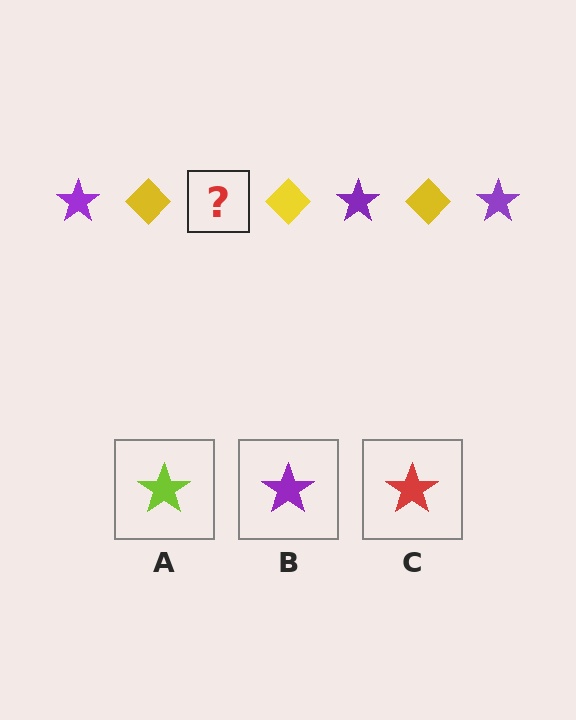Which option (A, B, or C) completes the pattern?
B.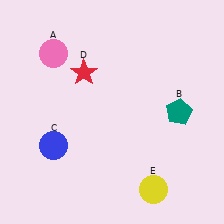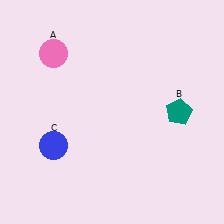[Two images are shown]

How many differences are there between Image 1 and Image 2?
There are 2 differences between the two images.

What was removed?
The yellow circle (E), the red star (D) were removed in Image 2.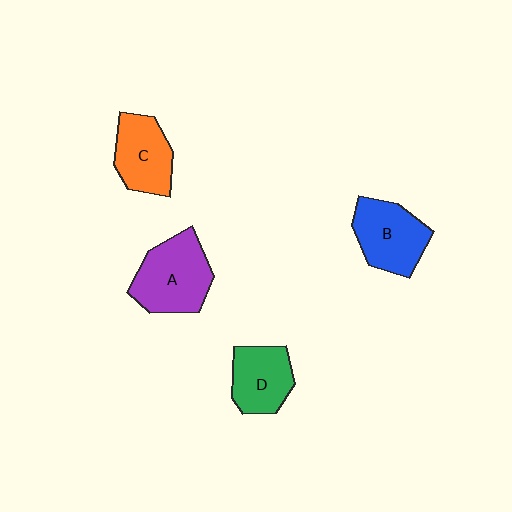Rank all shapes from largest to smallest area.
From largest to smallest: A (purple), B (blue), C (orange), D (green).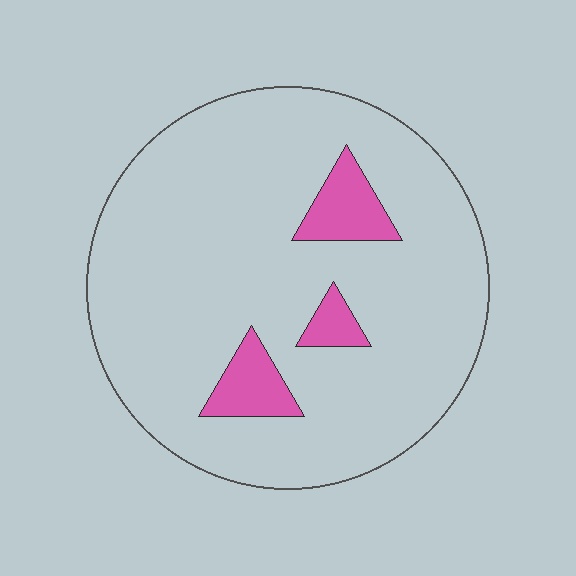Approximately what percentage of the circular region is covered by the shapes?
Approximately 10%.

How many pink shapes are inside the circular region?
3.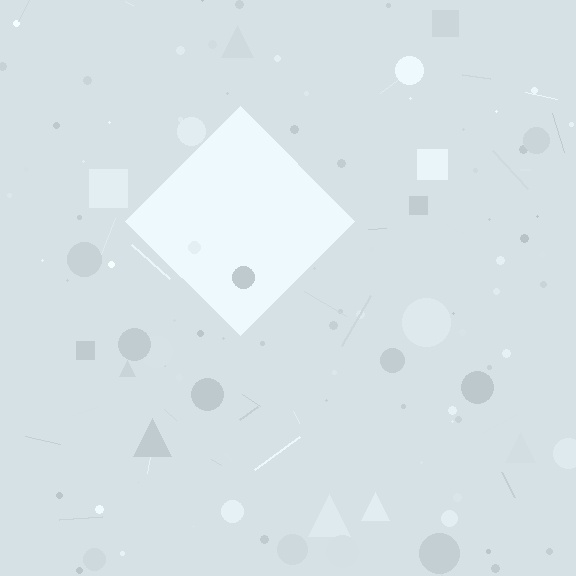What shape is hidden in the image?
A diamond is hidden in the image.